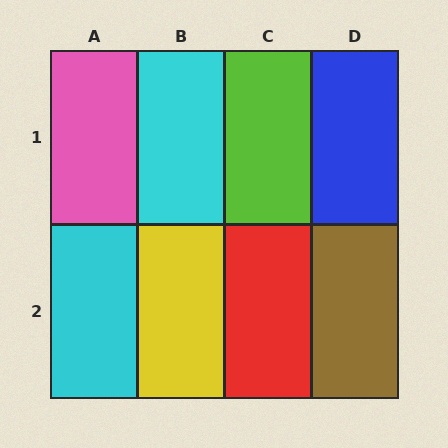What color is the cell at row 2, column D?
Brown.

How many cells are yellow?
1 cell is yellow.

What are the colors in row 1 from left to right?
Pink, cyan, lime, blue.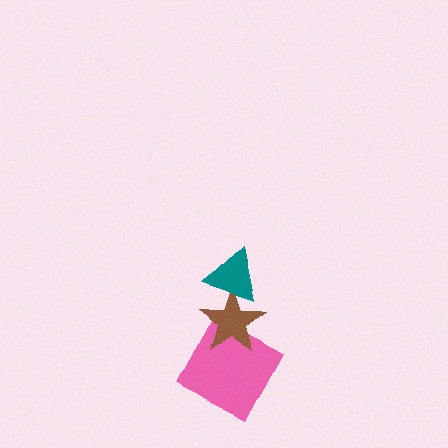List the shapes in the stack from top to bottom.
From top to bottom: the teal triangle, the brown star, the pink square.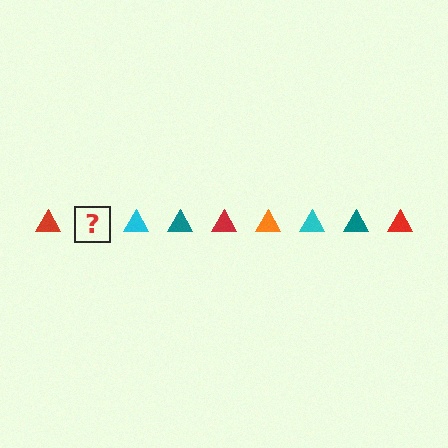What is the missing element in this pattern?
The missing element is an orange triangle.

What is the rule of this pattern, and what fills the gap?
The rule is that the pattern cycles through red, orange, cyan, teal triangles. The gap should be filled with an orange triangle.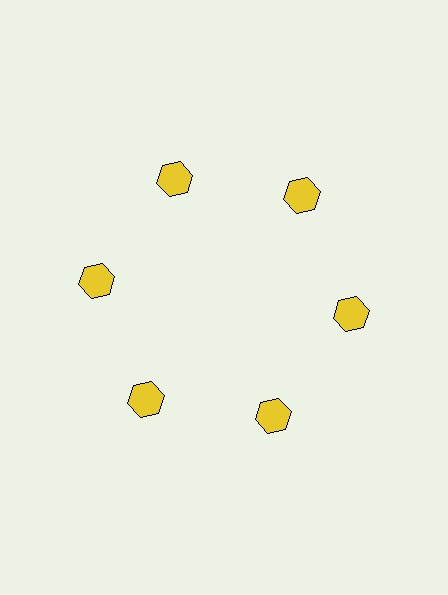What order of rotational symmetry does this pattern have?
This pattern has 6-fold rotational symmetry.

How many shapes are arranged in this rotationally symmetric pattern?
There are 6 shapes, arranged in 6 groups of 1.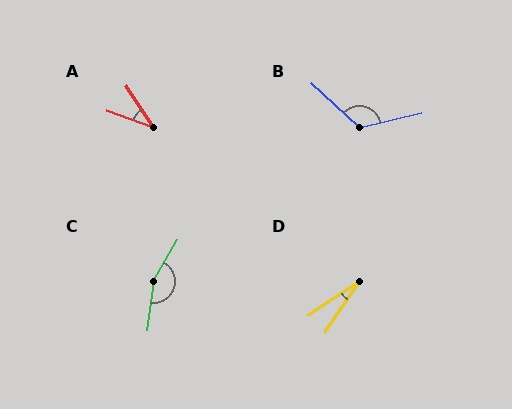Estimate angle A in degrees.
Approximately 36 degrees.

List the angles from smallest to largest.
D (23°), A (36°), B (125°), C (157°).